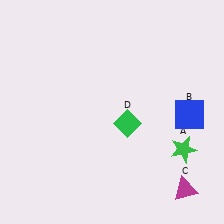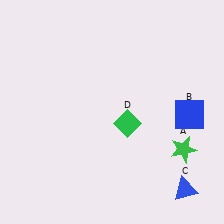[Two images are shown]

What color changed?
The triangle (C) changed from magenta in Image 1 to blue in Image 2.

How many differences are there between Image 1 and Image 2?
There is 1 difference between the two images.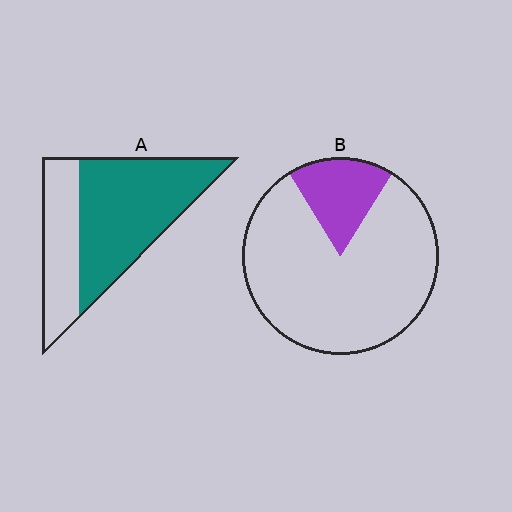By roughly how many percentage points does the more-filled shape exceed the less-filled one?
By roughly 50 percentage points (A over B).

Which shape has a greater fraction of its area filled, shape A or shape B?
Shape A.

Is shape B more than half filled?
No.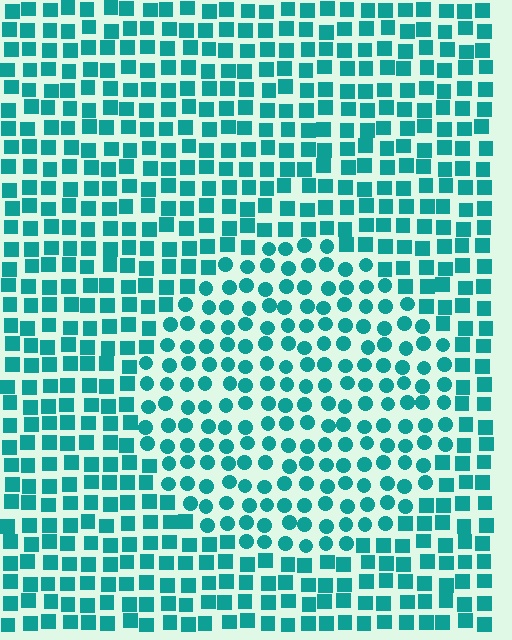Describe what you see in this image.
The image is filled with small teal elements arranged in a uniform grid. A circle-shaped region contains circles, while the surrounding area contains squares. The boundary is defined purely by the change in element shape.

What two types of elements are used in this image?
The image uses circles inside the circle region and squares outside it.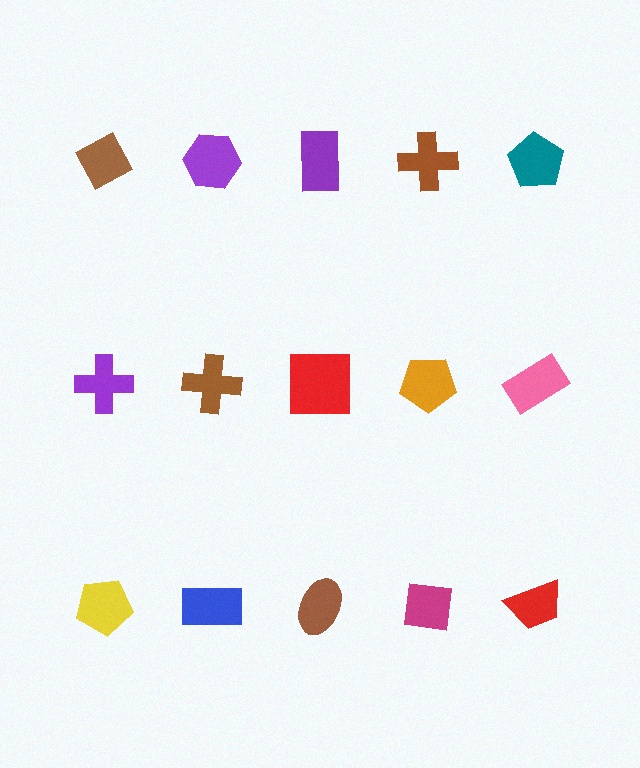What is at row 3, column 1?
A yellow pentagon.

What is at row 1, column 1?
A brown diamond.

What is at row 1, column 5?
A teal pentagon.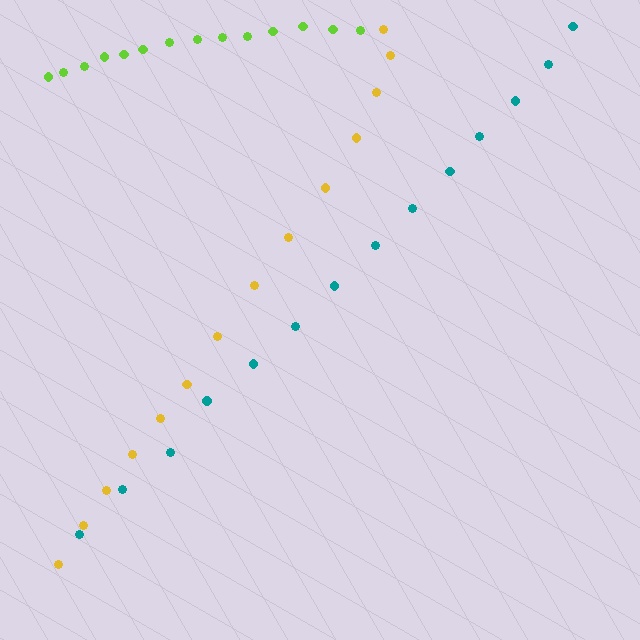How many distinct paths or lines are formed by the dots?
There are 3 distinct paths.